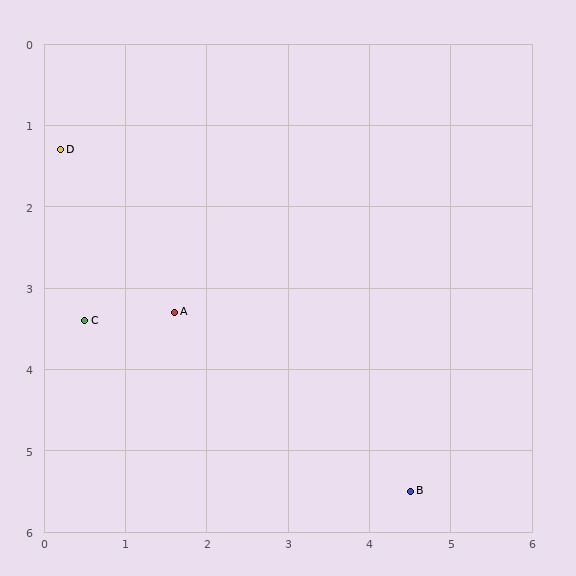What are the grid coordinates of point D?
Point D is at approximately (0.2, 1.3).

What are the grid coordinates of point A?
Point A is at approximately (1.6, 3.3).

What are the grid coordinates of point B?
Point B is at approximately (4.5, 5.5).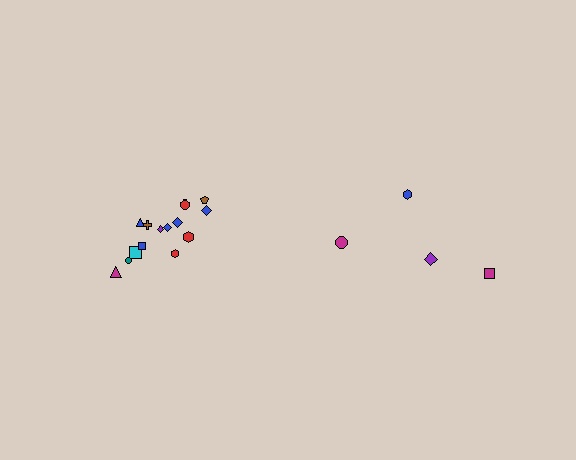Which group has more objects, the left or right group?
The left group.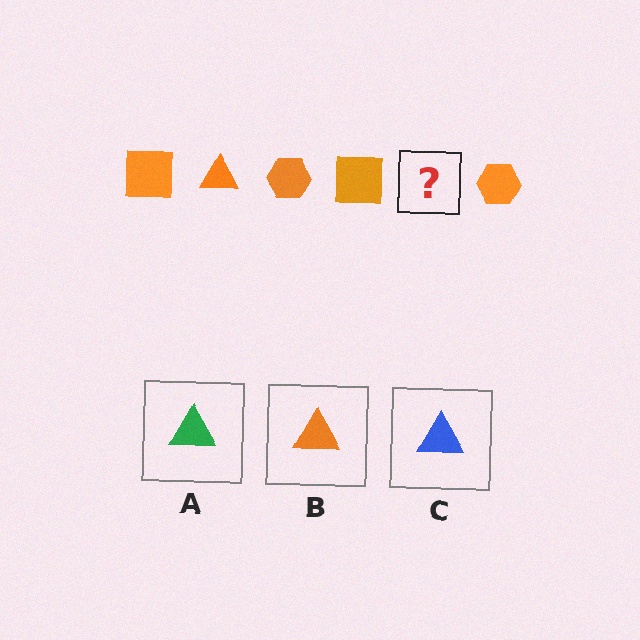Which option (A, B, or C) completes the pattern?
B.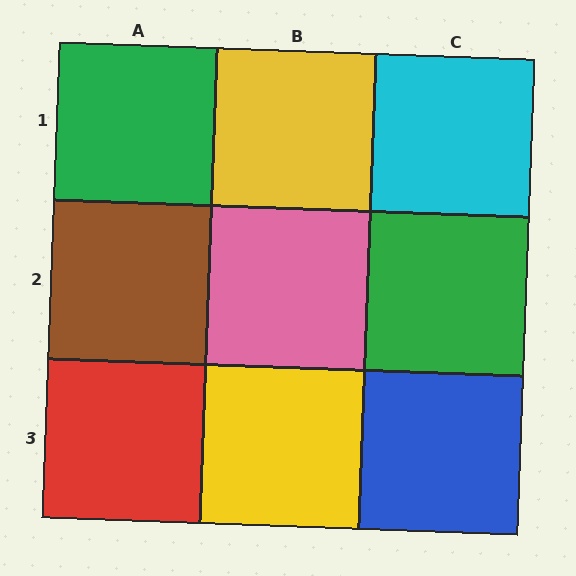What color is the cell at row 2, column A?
Brown.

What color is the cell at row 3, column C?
Blue.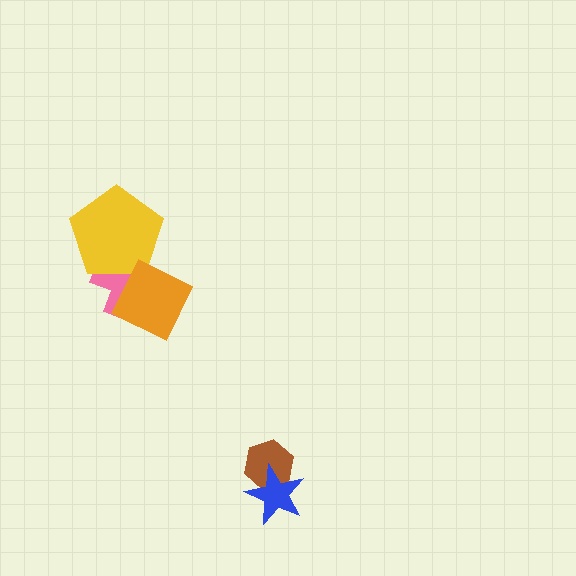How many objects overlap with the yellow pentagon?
2 objects overlap with the yellow pentagon.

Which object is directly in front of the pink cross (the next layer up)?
The yellow pentagon is directly in front of the pink cross.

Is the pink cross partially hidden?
Yes, it is partially covered by another shape.